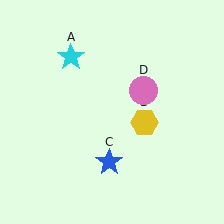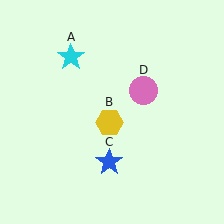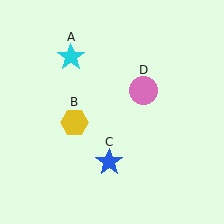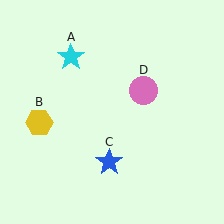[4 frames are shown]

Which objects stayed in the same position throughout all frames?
Cyan star (object A) and blue star (object C) and pink circle (object D) remained stationary.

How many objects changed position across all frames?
1 object changed position: yellow hexagon (object B).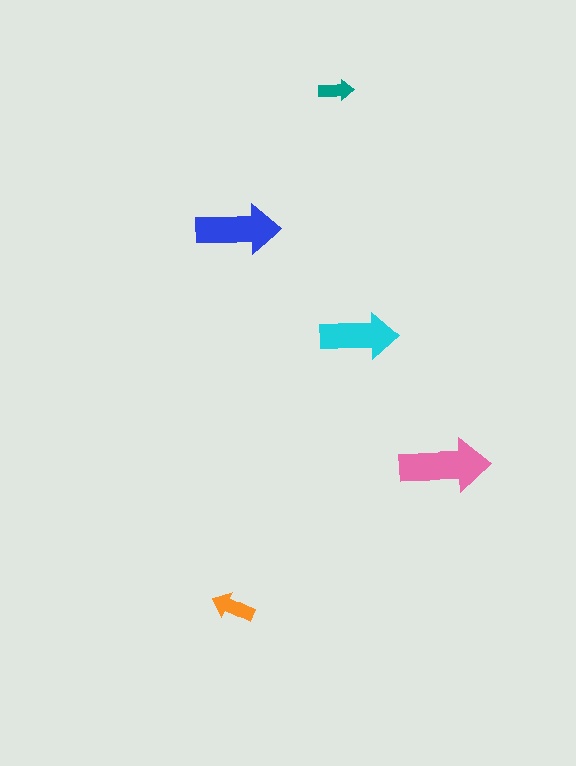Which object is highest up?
The teal arrow is topmost.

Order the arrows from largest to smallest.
the pink one, the blue one, the cyan one, the orange one, the teal one.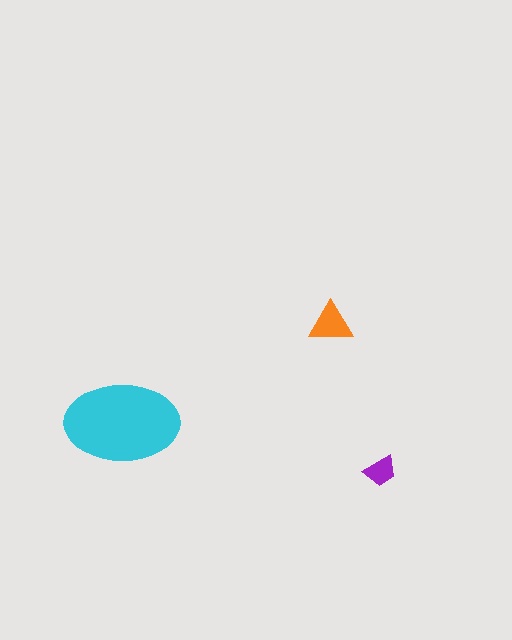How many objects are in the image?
There are 3 objects in the image.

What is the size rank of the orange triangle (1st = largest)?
2nd.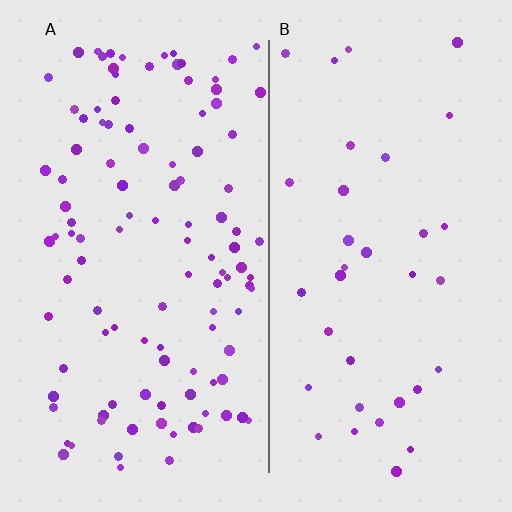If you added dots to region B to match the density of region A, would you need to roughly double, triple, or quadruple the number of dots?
Approximately triple.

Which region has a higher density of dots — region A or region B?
A (the left).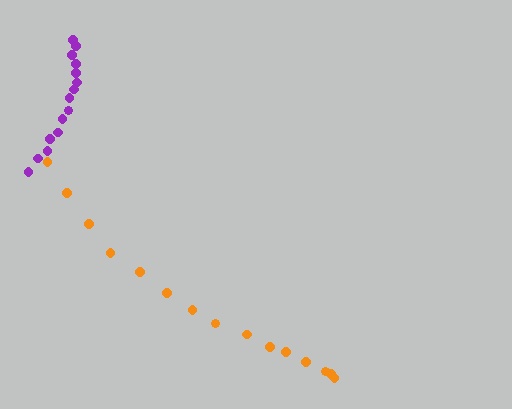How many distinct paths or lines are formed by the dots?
There are 2 distinct paths.